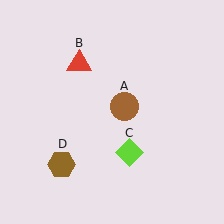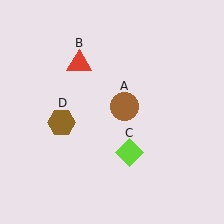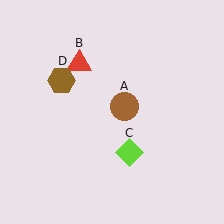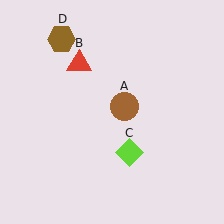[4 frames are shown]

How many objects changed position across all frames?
1 object changed position: brown hexagon (object D).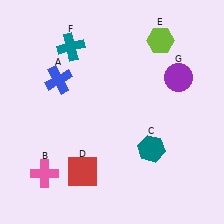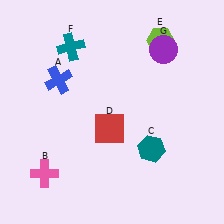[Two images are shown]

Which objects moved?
The objects that moved are: the red square (D), the purple circle (G).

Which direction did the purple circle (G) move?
The purple circle (G) moved up.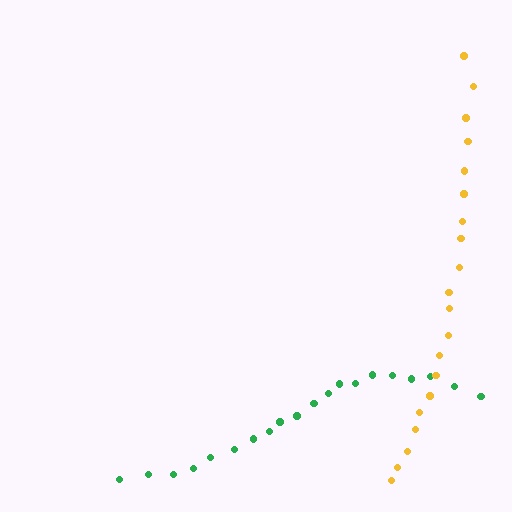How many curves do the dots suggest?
There are 2 distinct paths.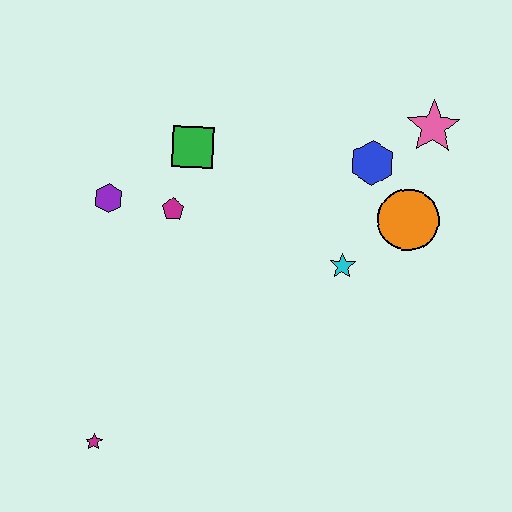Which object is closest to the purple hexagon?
The magenta pentagon is closest to the purple hexagon.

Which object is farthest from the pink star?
The magenta star is farthest from the pink star.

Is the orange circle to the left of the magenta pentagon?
No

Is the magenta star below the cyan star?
Yes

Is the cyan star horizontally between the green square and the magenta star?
No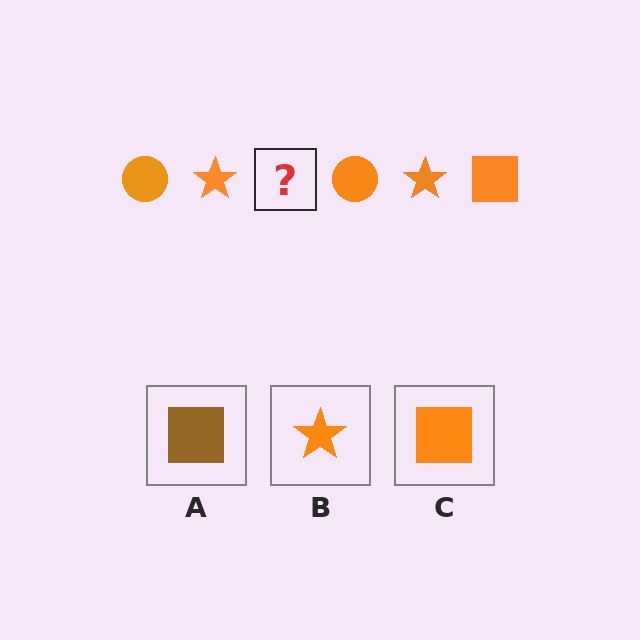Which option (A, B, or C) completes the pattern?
C.